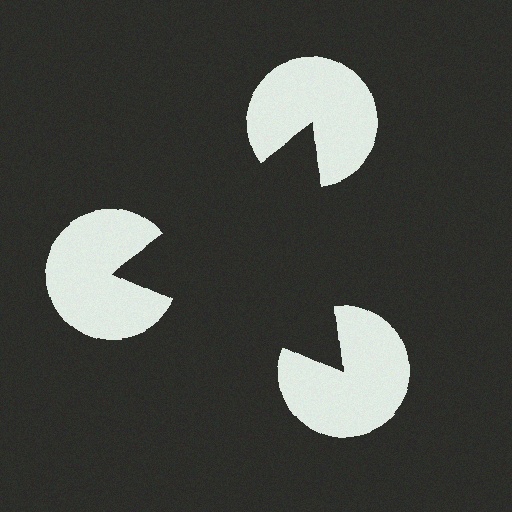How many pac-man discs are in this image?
There are 3 — one at each vertex of the illusory triangle.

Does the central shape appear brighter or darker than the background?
It typically appears slightly darker than the background, even though no actual brightness change is drawn.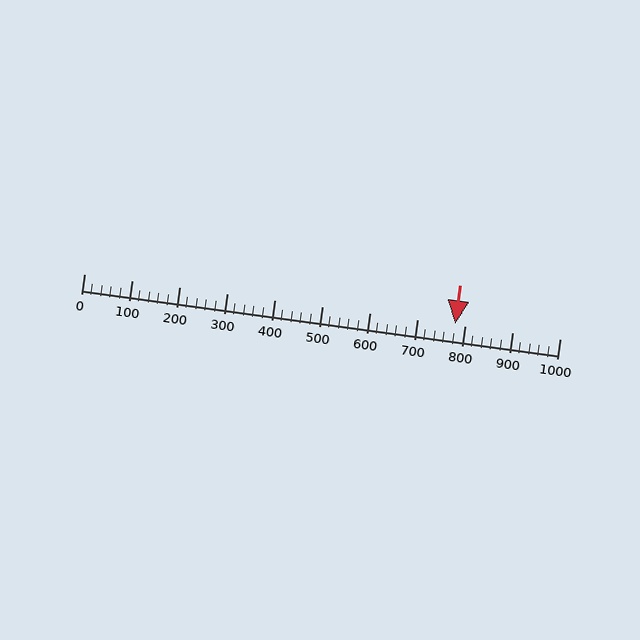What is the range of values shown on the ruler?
The ruler shows values from 0 to 1000.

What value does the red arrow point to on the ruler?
The red arrow points to approximately 780.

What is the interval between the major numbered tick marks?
The major tick marks are spaced 100 units apart.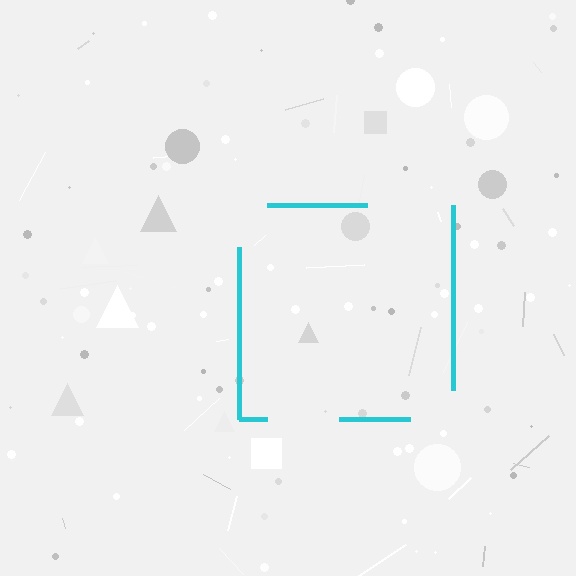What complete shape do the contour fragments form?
The contour fragments form a square.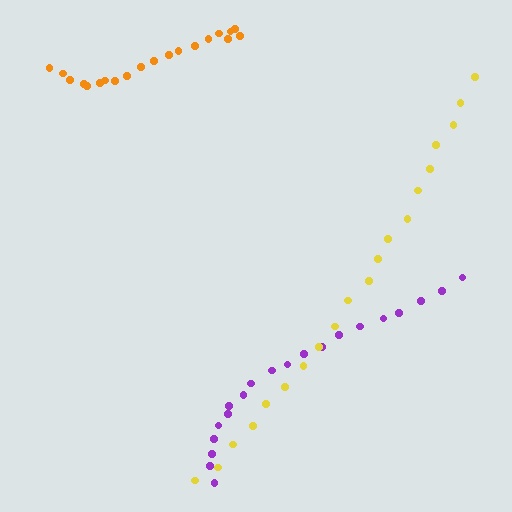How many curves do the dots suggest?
There are 3 distinct paths.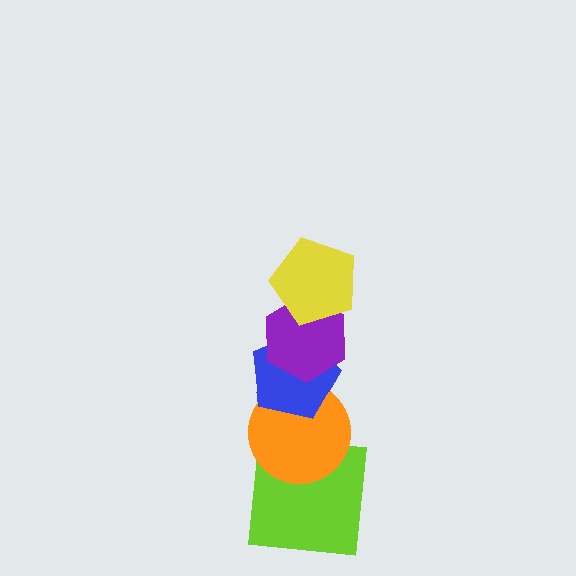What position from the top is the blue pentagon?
The blue pentagon is 3rd from the top.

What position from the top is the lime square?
The lime square is 5th from the top.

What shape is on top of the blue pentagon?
The purple hexagon is on top of the blue pentagon.